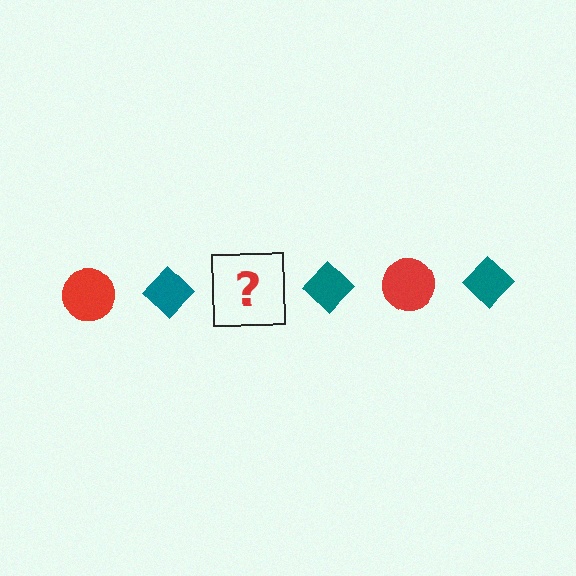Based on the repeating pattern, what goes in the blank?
The blank should be a red circle.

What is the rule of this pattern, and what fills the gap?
The rule is that the pattern alternates between red circle and teal diamond. The gap should be filled with a red circle.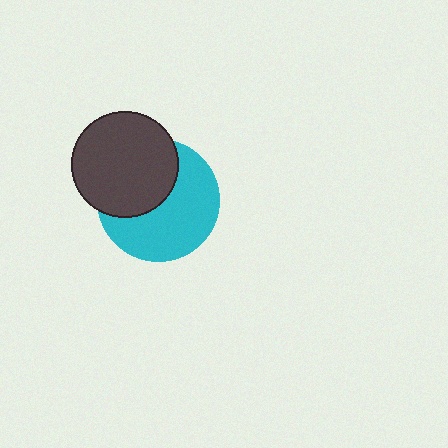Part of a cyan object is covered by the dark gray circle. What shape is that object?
It is a circle.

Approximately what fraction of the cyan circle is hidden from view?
Roughly 41% of the cyan circle is hidden behind the dark gray circle.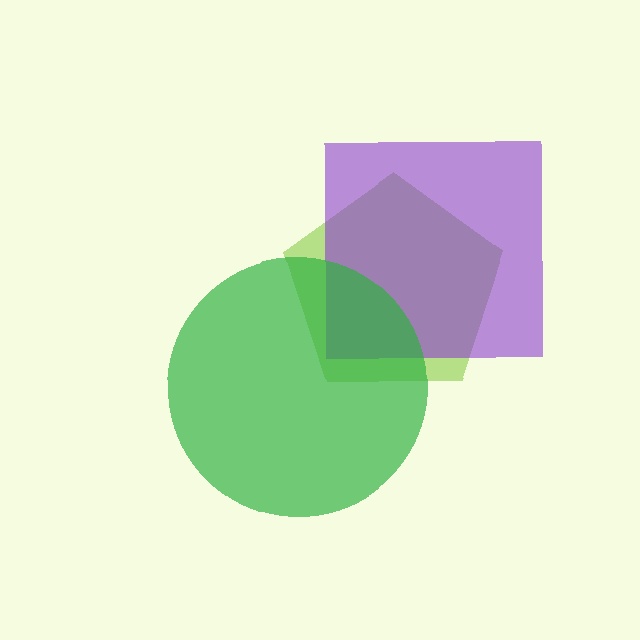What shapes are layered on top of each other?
The layered shapes are: a lime pentagon, a purple square, a green circle.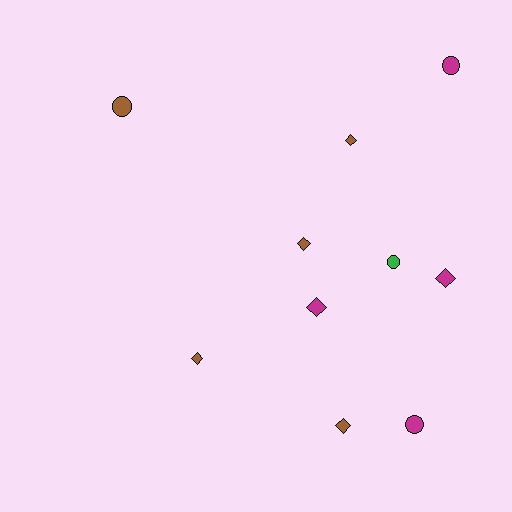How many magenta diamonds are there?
There are 2 magenta diamonds.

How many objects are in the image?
There are 10 objects.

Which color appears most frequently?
Brown, with 5 objects.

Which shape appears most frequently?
Diamond, with 6 objects.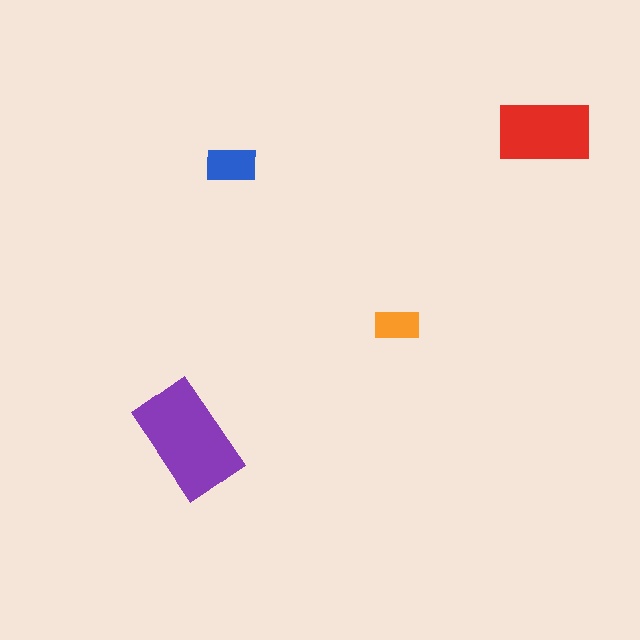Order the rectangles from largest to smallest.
the purple one, the red one, the blue one, the orange one.